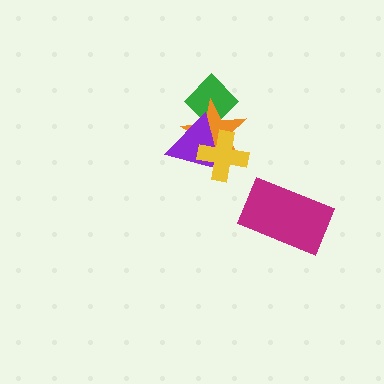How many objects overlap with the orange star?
3 objects overlap with the orange star.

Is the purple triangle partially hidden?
Yes, it is partially covered by another shape.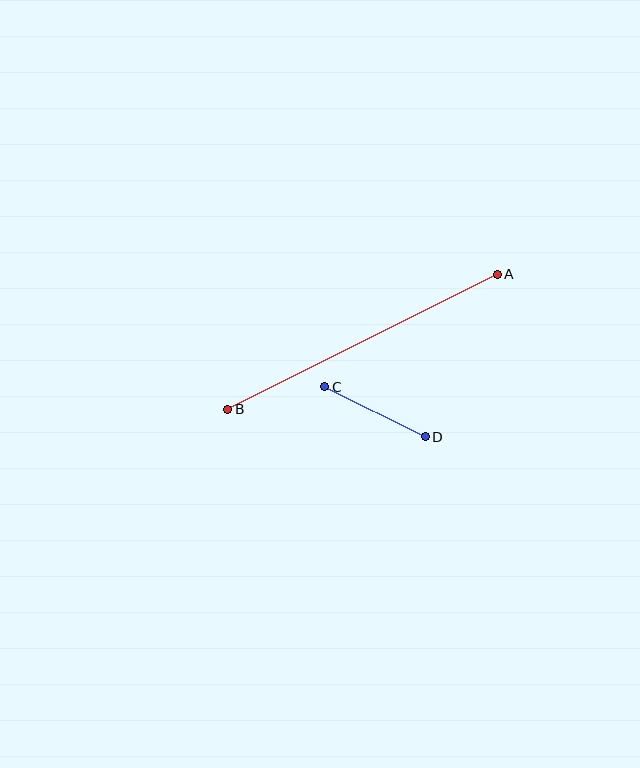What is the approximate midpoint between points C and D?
The midpoint is at approximately (375, 412) pixels.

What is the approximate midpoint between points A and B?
The midpoint is at approximately (362, 342) pixels.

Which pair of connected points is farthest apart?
Points A and B are farthest apart.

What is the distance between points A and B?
The distance is approximately 302 pixels.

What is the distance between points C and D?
The distance is approximately 112 pixels.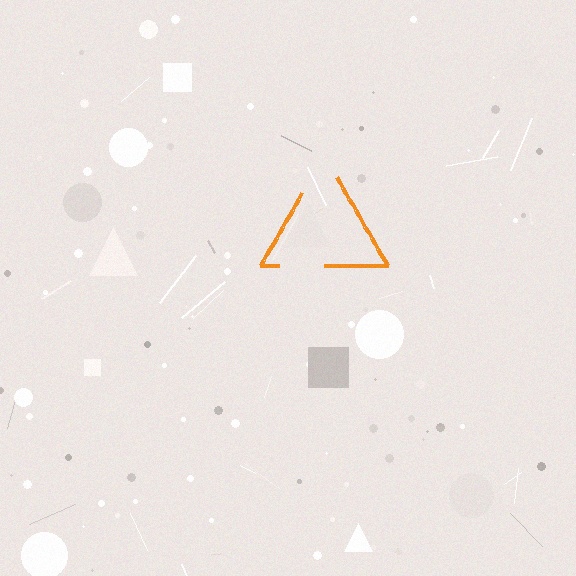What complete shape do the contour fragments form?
The contour fragments form a triangle.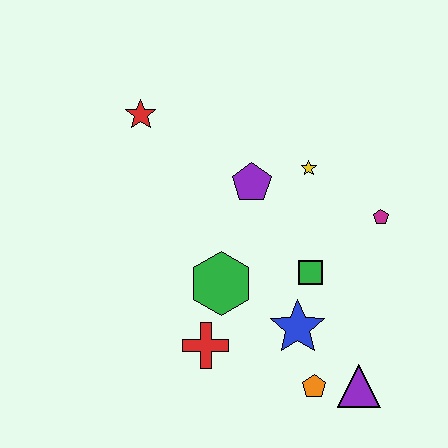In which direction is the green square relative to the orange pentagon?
The green square is above the orange pentagon.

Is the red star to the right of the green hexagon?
No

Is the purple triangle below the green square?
Yes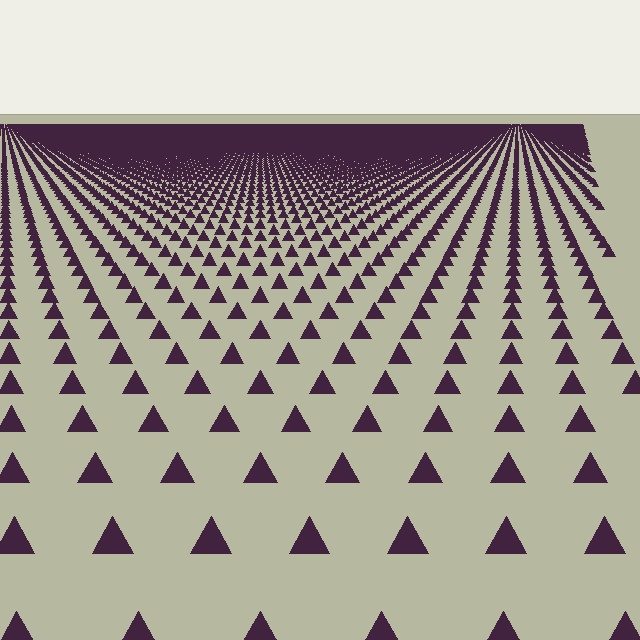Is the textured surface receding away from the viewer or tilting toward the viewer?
The surface is receding away from the viewer. Texture elements get smaller and denser toward the top.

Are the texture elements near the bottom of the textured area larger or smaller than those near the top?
Larger. Near the bottom, elements are closer to the viewer and appear at a bigger on-screen size.